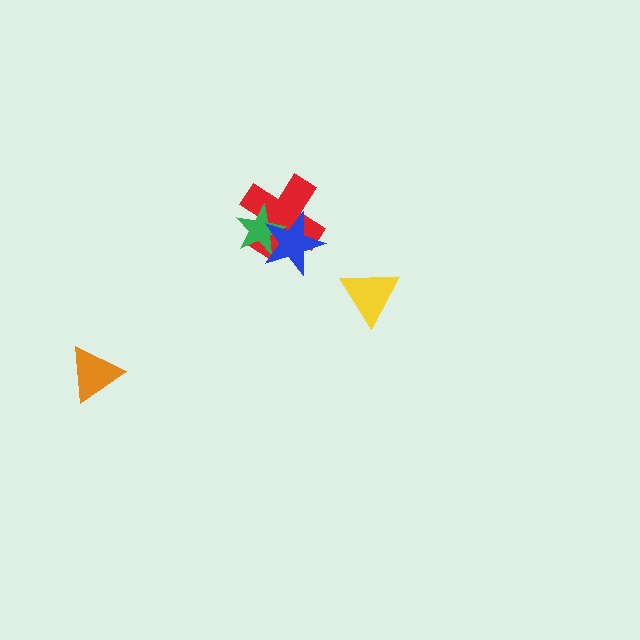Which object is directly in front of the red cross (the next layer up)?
The green star is directly in front of the red cross.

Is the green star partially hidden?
Yes, it is partially covered by another shape.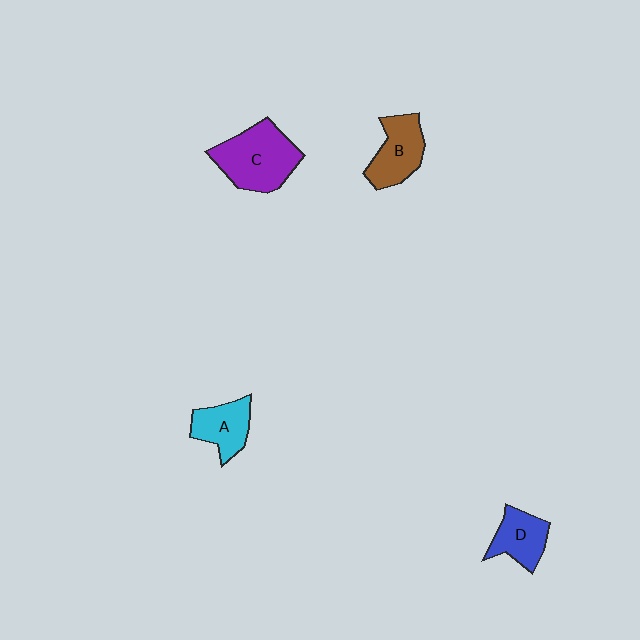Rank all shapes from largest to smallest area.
From largest to smallest: C (purple), B (brown), A (cyan), D (blue).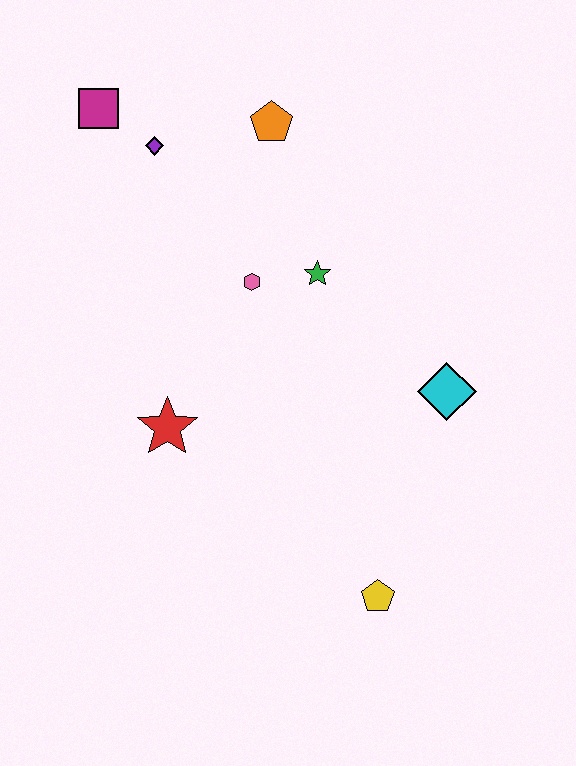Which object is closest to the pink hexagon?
The green star is closest to the pink hexagon.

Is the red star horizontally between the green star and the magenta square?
Yes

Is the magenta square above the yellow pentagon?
Yes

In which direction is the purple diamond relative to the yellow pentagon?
The purple diamond is above the yellow pentagon.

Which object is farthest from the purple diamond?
The yellow pentagon is farthest from the purple diamond.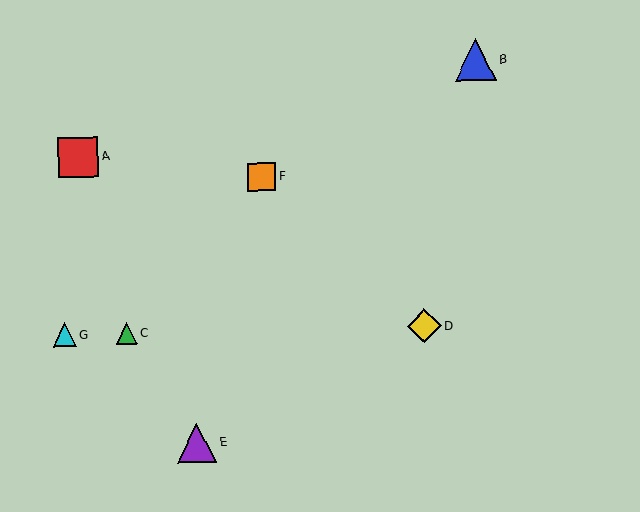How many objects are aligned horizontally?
3 objects (C, D, G) are aligned horizontally.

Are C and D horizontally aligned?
Yes, both are at y≈333.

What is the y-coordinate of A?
Object A is at y≈157.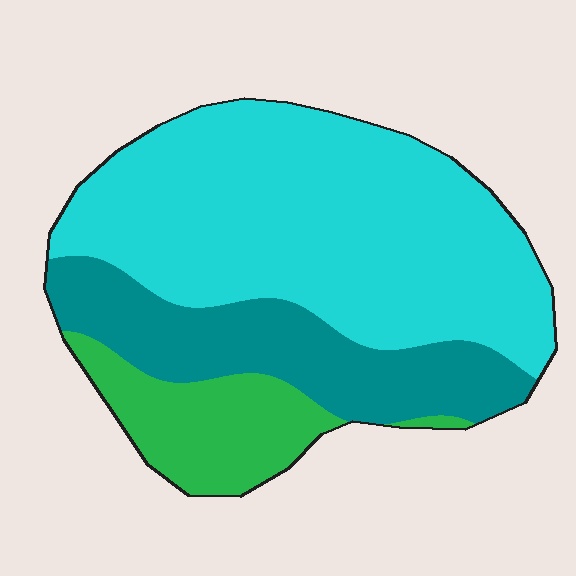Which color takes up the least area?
Green, at roughly 15%.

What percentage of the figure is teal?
Teal takes up about one quarter (1/4) of the figure.